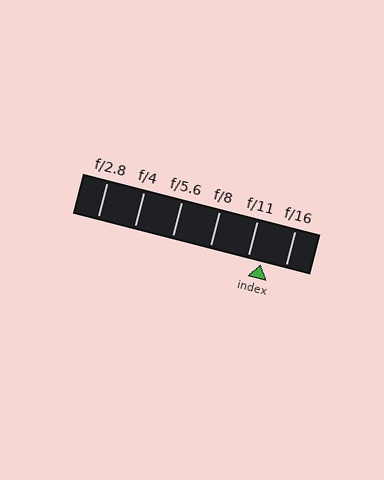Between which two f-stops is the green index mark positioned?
The index mark is between f/11 and f/16.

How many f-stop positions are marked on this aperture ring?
There are 6 f-stop positions marked.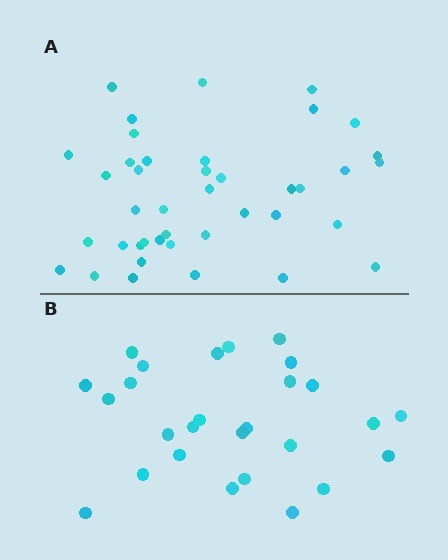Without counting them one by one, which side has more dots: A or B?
Region A (the top region) has more dots.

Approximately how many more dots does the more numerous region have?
Region A has approximately 15 more dots than region B.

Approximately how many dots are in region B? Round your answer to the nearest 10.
About 30 dots. (The exact count is 27, which rounds to 30.)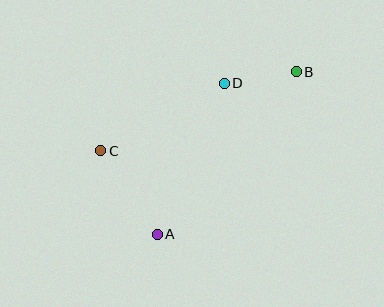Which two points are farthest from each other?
Points A and B are farthest from each other.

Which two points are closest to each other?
Points B and D are closest to each other.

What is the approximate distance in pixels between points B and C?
The distance between B and C is approximately 211 pixels.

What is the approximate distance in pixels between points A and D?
The distance between A and D is approximately 165 pixels.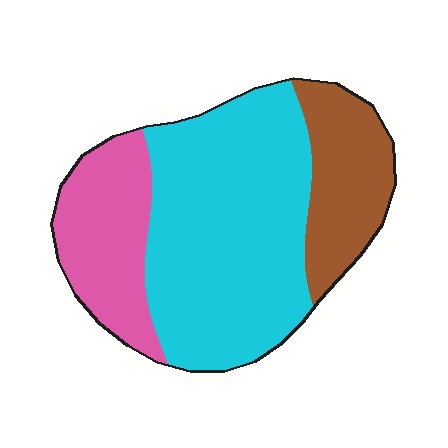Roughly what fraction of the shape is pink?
Pink covers roughly 25% of the shape.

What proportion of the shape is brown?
Brown takes up between a sixth and a third of the shape.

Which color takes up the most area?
Cyan, at roughly 55%.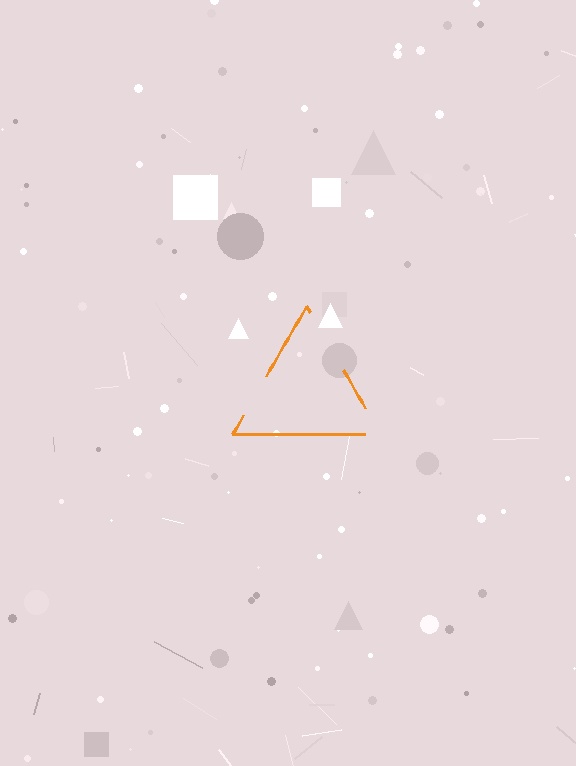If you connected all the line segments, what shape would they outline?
They would outline a triangle.